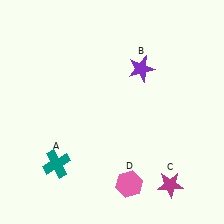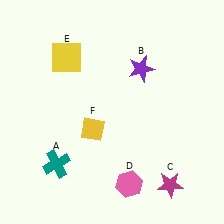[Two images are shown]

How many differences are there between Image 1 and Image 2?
There are 2 differences between the two images.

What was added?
A yellow square (E), a yellow diamond (F) were added in Image 2.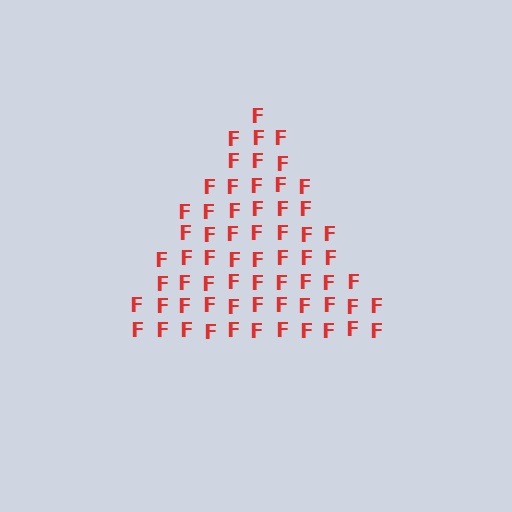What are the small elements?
The small elements are letter F's.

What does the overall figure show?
The overall figure shows a triangle.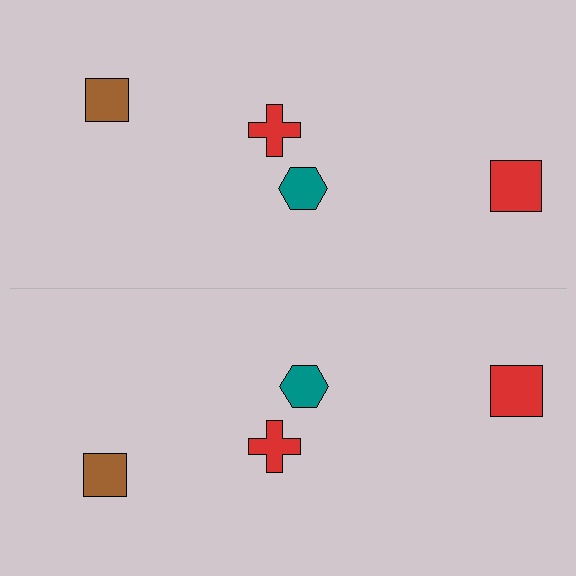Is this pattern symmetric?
Yes, this pattern has bilateral (reflection) symmetry.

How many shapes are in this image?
There are 8 shapes in this image.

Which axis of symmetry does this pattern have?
The pattern has a horizontal axis of symmetry running through the center of the image.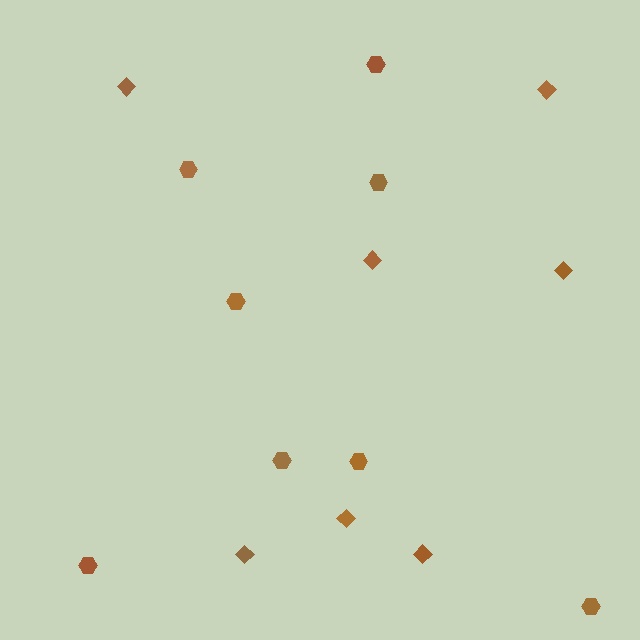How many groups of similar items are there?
There are 2 groups: one group of diamonds (7) and one group of hexagons (8).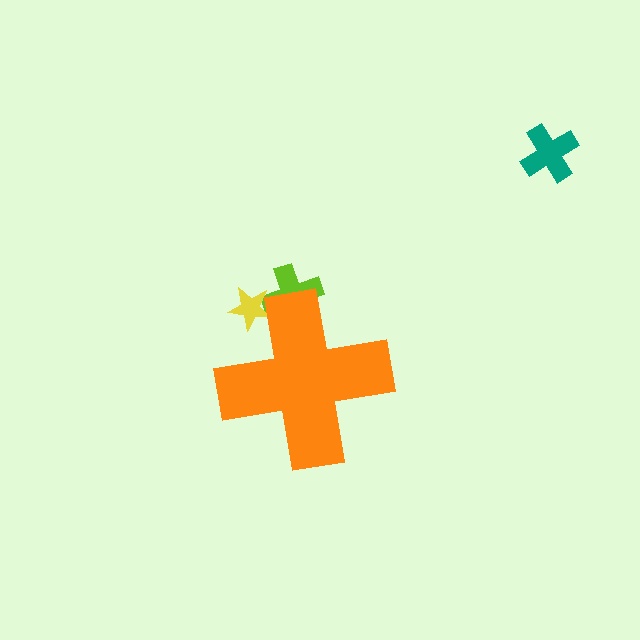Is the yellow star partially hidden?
Yes, the yellow star is partially hidden behind the orange cross.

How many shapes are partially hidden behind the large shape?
2 shapes are partially hidden.